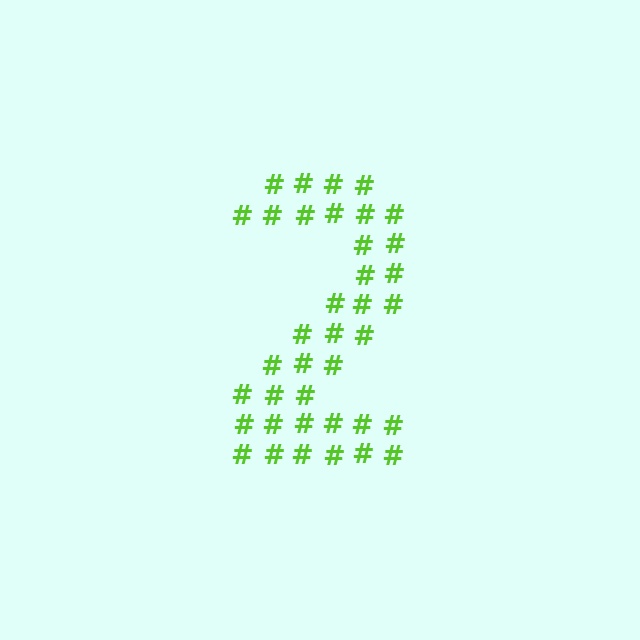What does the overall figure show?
The overall figure shows the digit 2.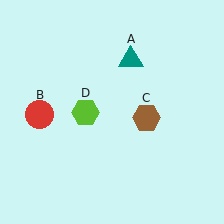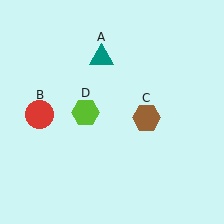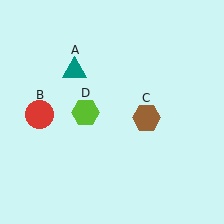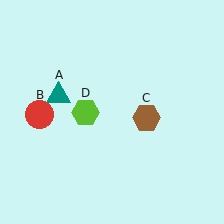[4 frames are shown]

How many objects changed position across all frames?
1 object changed position: teal triangle (object A).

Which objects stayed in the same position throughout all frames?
Red circle (object B) and brown hexagon (object C) and lime hexagon (object D) remained stationary.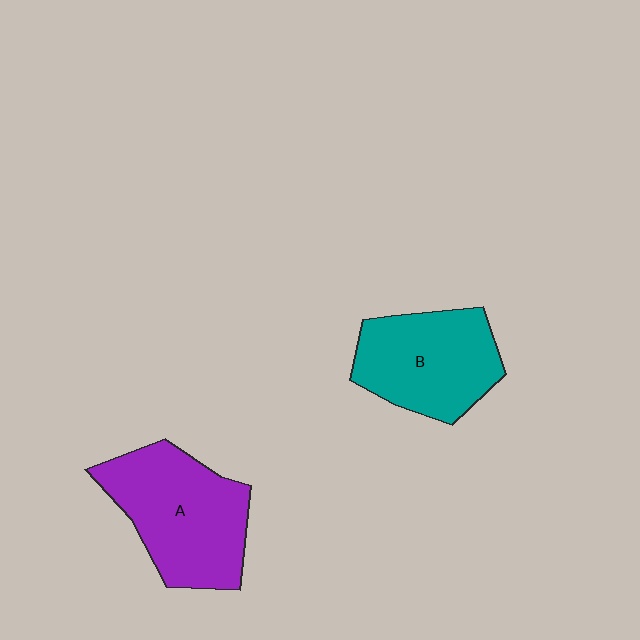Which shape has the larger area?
Shape A (purple).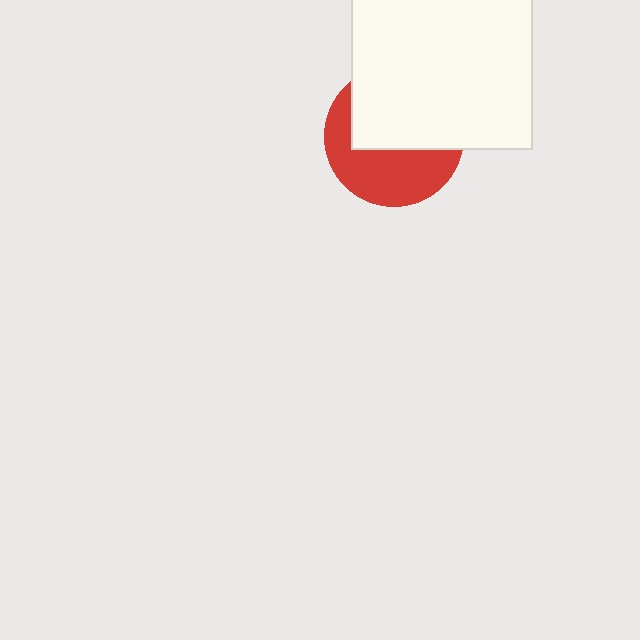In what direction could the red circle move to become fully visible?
The red circle could move down. That would shift it out from behind the white square entirely.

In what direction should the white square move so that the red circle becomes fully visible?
The white square should move up. That is the shortest direction to clear the overlap and leave the red circle fully visible.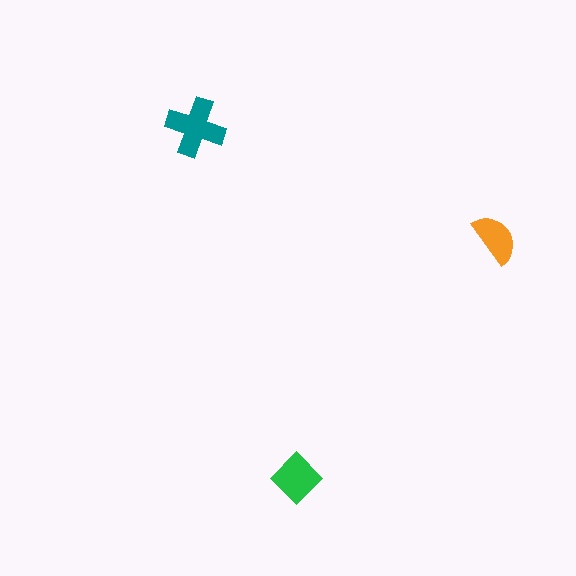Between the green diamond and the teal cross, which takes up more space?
The teal cross.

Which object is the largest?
The teal cross.